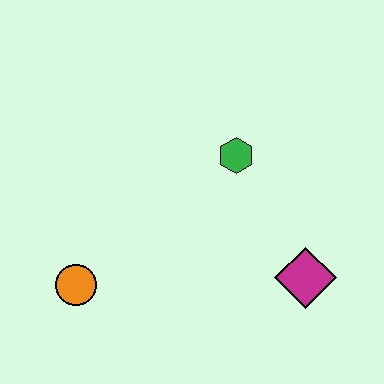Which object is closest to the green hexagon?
The magenta diamond is closest to the green hexagon.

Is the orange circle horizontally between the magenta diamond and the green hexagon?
No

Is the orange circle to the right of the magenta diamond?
No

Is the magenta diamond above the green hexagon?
No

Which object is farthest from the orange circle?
The magenta diamond is farthest from the orange circle.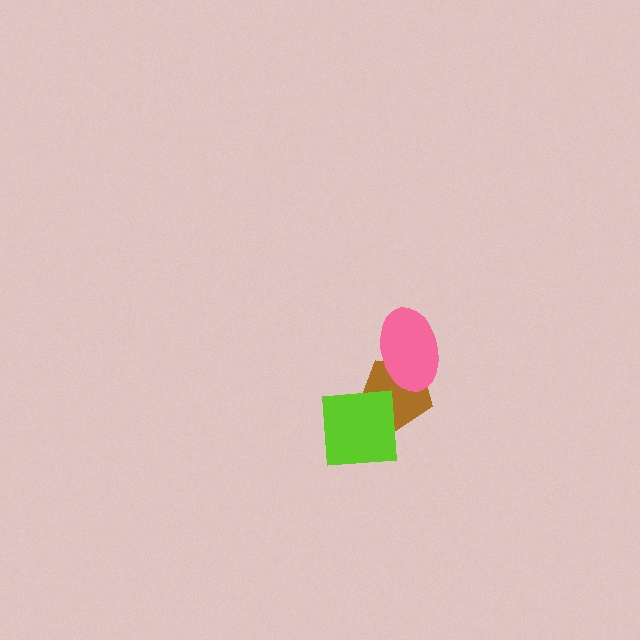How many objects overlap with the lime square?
1 object overlaps with the lime square.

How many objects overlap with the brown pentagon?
2 objects overlap with the brown pentagon.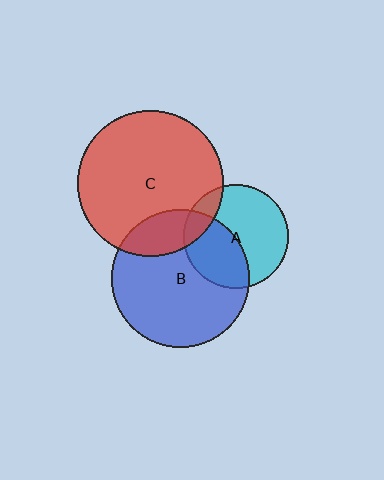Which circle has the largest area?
Circle C (red).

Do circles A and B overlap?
Yes.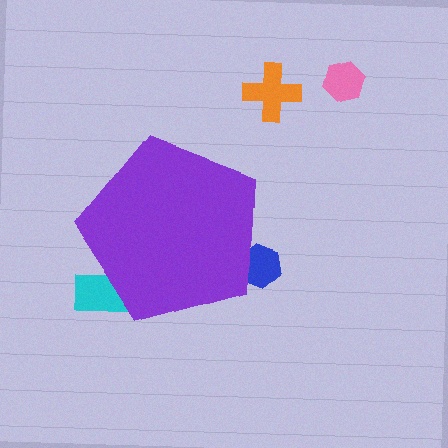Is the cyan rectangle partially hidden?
Yes, the cyan rectangle is partially hidden behind the purple pentagon.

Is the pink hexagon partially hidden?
No, the pink hexagon is fully visible.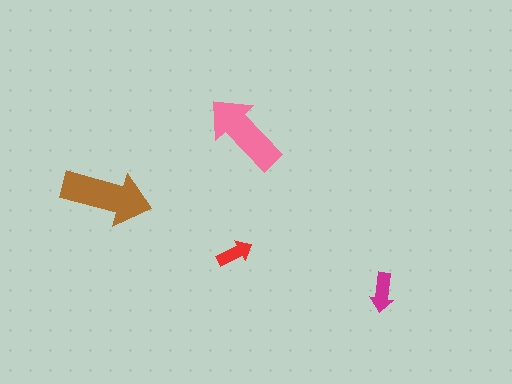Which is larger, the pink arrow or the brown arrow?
The brown one.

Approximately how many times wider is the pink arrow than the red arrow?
About 2.5 times wider.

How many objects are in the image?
There are 4 objects in the image.